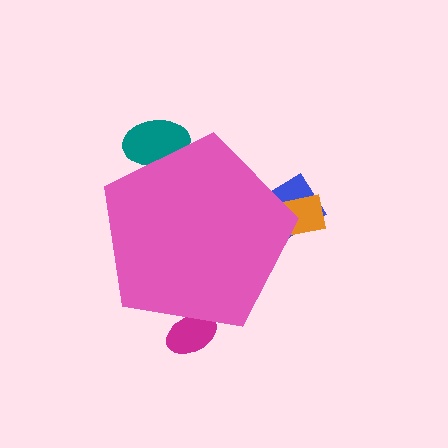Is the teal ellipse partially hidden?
Yes, the teal ellipse is partially hidden behind the pink pentagon.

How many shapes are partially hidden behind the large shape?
4 shapes are partially hidden.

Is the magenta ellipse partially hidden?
Yes, the magenta ellipse is partially hidden behind the pink pentagon.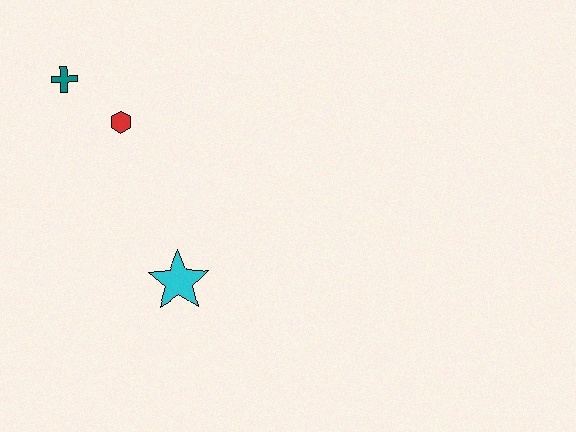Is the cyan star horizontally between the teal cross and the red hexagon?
No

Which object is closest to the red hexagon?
The teal cross is closest to the red hexagon.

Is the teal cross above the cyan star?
Yes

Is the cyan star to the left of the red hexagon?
No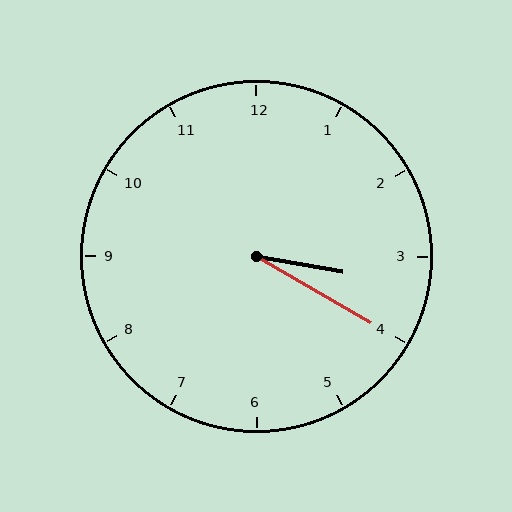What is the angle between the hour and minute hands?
Approximately 20 degrees.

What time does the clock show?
3:20.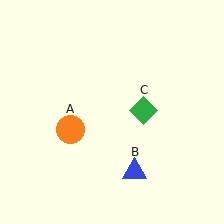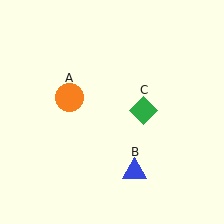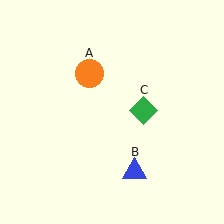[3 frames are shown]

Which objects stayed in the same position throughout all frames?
Blue triangle (object B) and green diamond (object C) remained stationary.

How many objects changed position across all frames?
1 object changed position: orange circle (object A).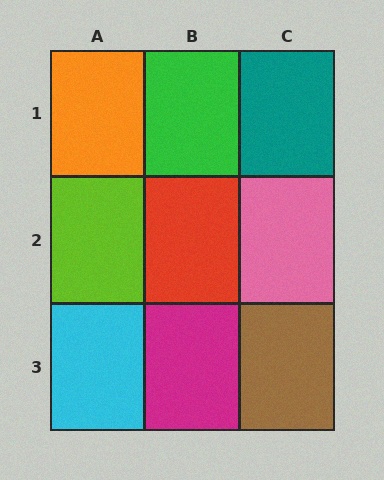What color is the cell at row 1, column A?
Orange.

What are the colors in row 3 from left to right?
Cyan, magenta, brown.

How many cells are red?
1 cell is red.